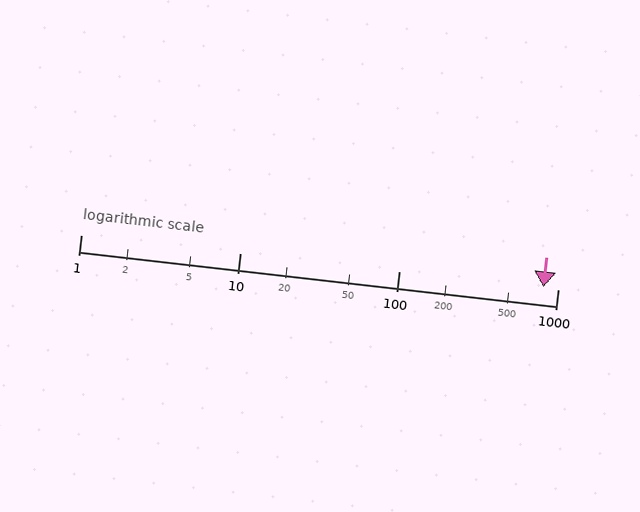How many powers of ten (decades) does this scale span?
The scale spans 3 decades, from 1 to 1000.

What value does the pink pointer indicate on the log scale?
The pointer indicates approximately 810.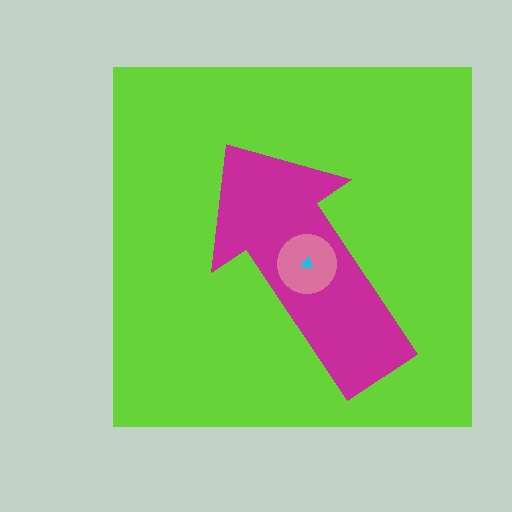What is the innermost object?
The cyan triangle.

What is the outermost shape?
The lime square.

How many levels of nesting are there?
4.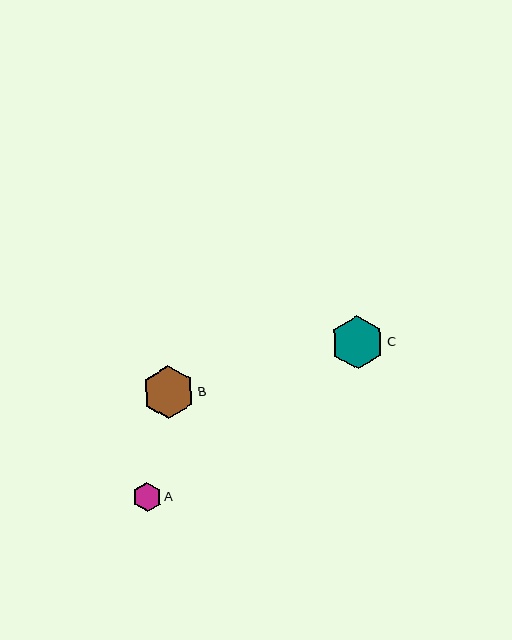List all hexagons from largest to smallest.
From largest to smallest: C, B, A.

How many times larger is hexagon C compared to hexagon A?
Hexagon C is approximately 1.9 times the size of hexagon A.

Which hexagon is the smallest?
Hexagon A is the smallest with a size of approximately 29 pixels.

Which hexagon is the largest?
Hexagon C is the largest with a size of approximately 53 pixels.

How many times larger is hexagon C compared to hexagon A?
Hexagon C is approximately 1.9 times the size of hexagon A.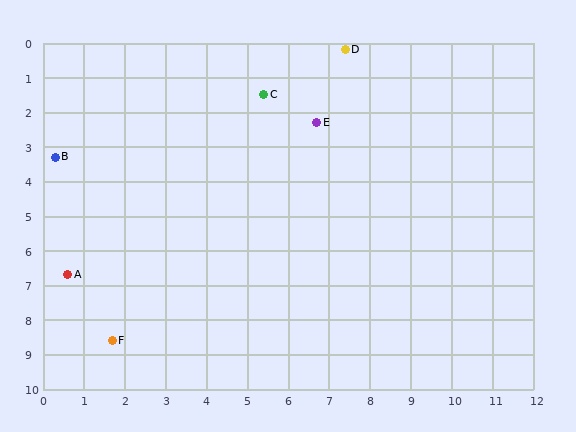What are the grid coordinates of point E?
Point E is at approximately (6.7, 2.3).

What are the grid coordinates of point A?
Point A is at approximately (0.6, 6.7).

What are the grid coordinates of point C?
Point C is at approximately (5.4, 1.5).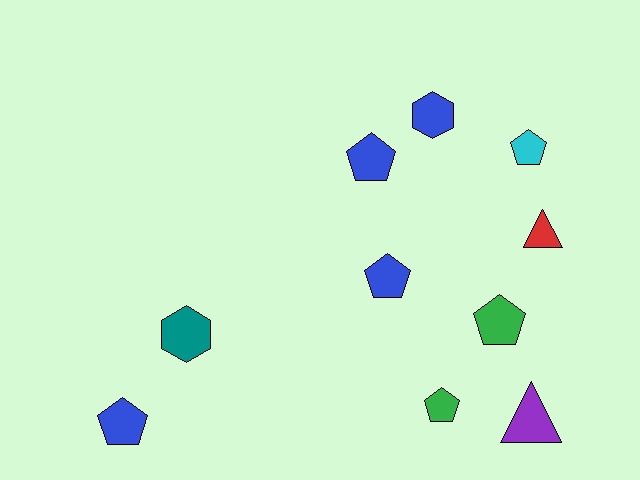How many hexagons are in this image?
There are 2 hexagons.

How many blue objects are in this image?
There are 4 blue objects.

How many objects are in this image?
There are 10 objects.